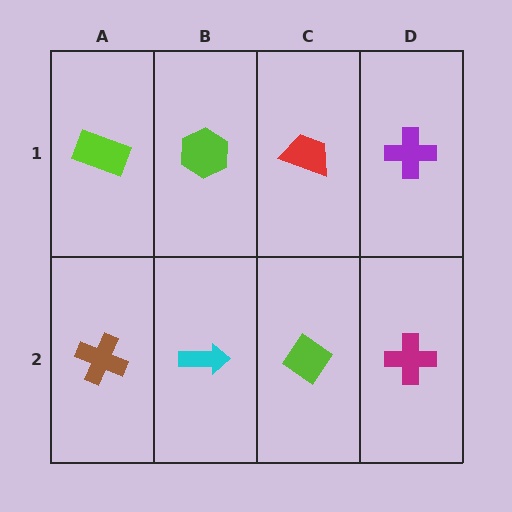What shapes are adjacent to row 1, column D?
A magenta cross (row 2, column D), a red trapezoid (row 1, column C).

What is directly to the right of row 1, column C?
A purple cross.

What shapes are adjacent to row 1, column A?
A brown cross (row 2, column A), a lime hexagon (row 1, column B).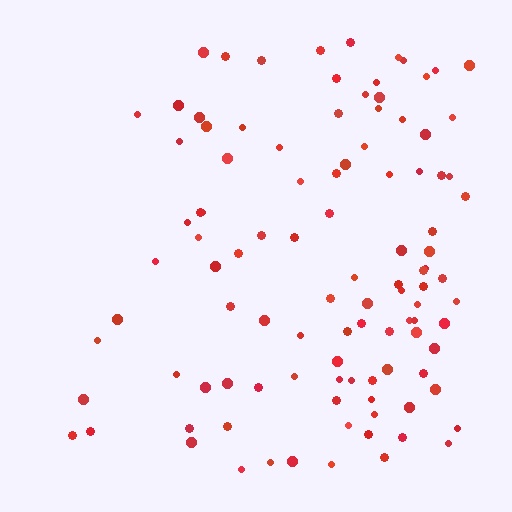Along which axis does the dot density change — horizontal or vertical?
Horizontal.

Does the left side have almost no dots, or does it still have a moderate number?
Still a moderate number, just noticeably fewer than the right.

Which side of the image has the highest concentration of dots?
The right.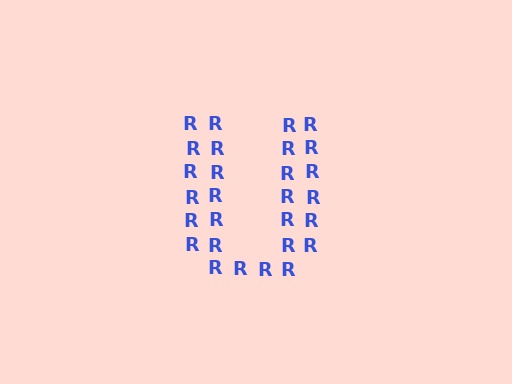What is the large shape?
The large shape is the letter U.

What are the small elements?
The small elements are letter R's.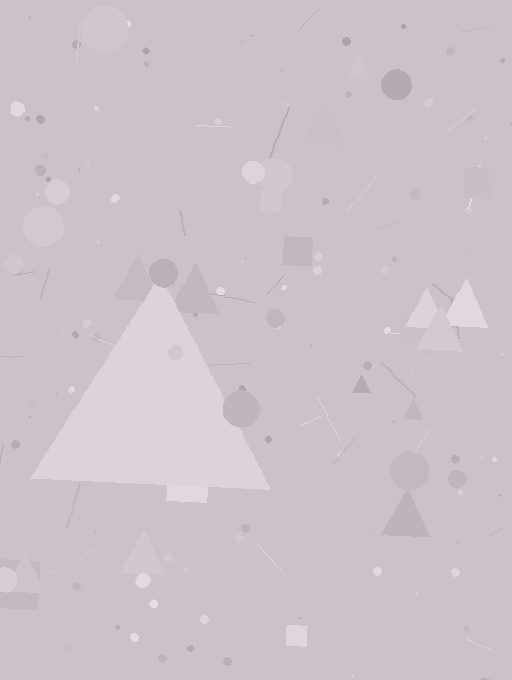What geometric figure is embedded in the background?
A triangle is embedded in the background.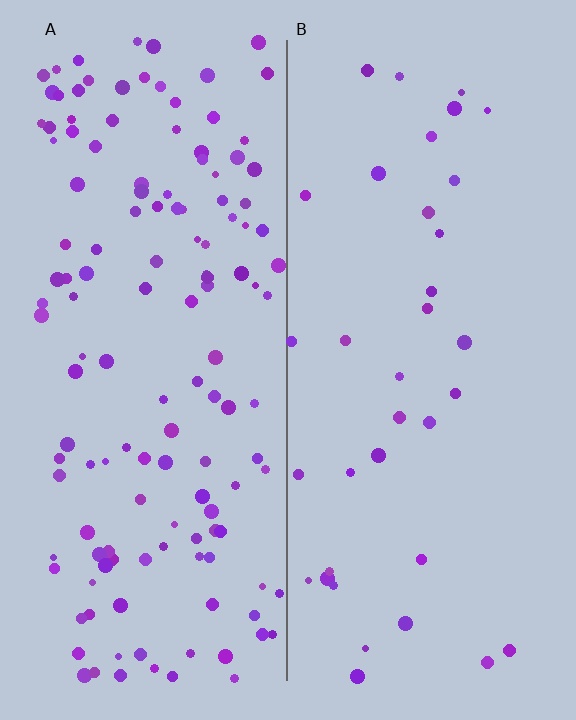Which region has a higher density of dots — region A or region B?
A (the left).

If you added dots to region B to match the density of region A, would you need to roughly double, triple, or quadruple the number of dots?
Approximately quadruple.